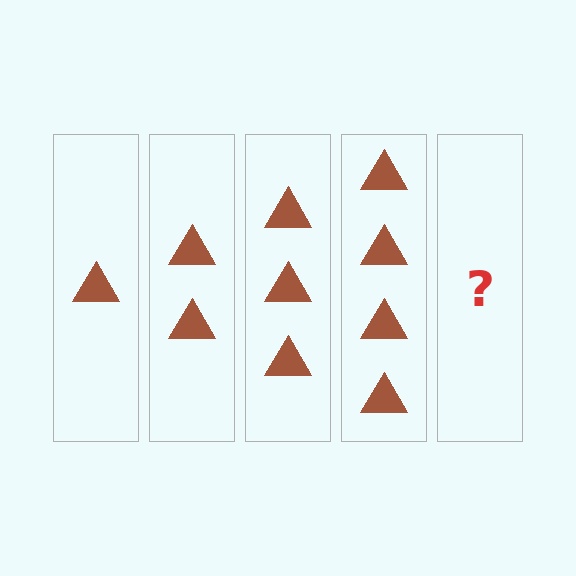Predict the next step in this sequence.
The next step is 5 triangles.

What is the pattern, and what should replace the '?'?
The pattern is that each step adds one more triangle. The '?' should be 5 triangles.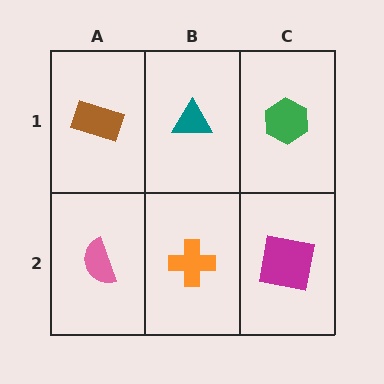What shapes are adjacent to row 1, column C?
A magenta square (row 2, column C), a teal triangle (row 1, column B).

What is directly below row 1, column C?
A magenta square.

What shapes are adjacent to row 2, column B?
A teal triangle (row 1, column B), a pink semicircle (row 2, column A), a magenta square (row 2, column C).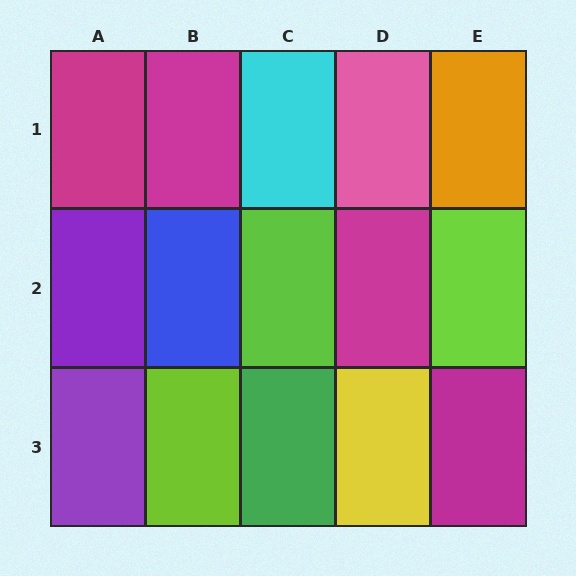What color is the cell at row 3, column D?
Yellow.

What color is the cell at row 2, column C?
Lime.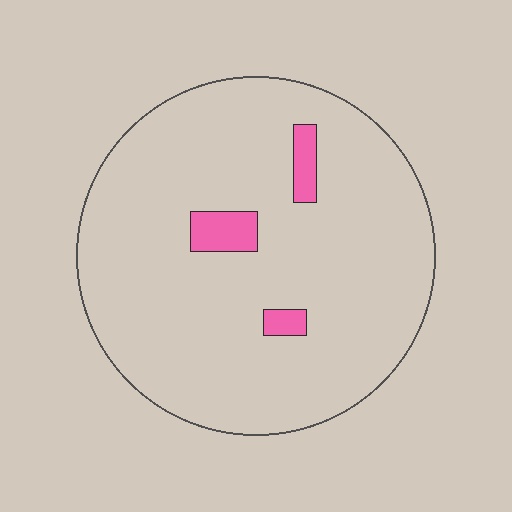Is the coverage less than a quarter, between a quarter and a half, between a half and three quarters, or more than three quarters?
Less than a quarter.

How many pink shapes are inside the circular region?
3.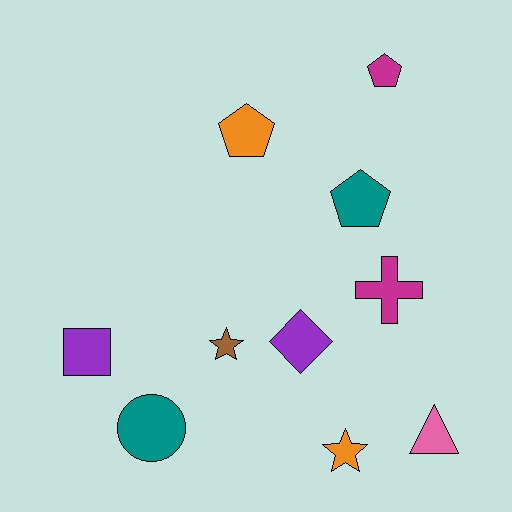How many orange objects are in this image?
There are 2 orange objects.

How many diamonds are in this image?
There is 1 diamond.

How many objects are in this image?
There are 10 objects.